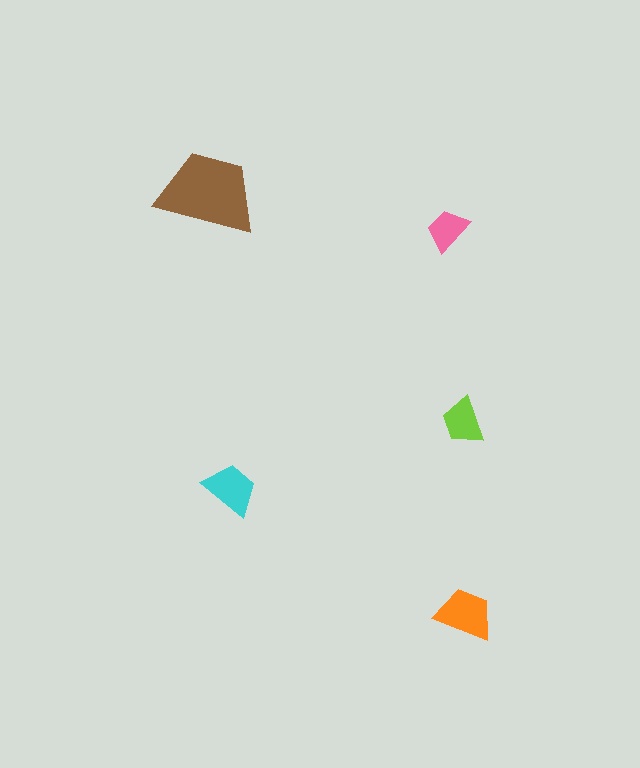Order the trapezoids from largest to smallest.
the brown one, the orange one, the cyan one, the lime one, the pink one.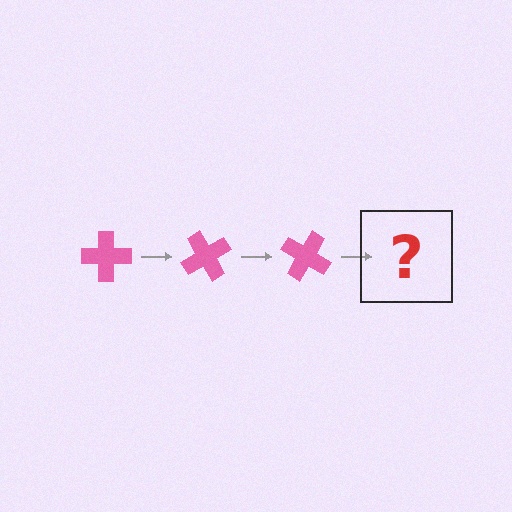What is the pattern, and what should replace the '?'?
The pattern is that the cross rotates 60 degrees each step. The '?' should be a pink cross rotated 180 degrees.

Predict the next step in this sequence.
The next step is a pink cross rotated 180 degrees.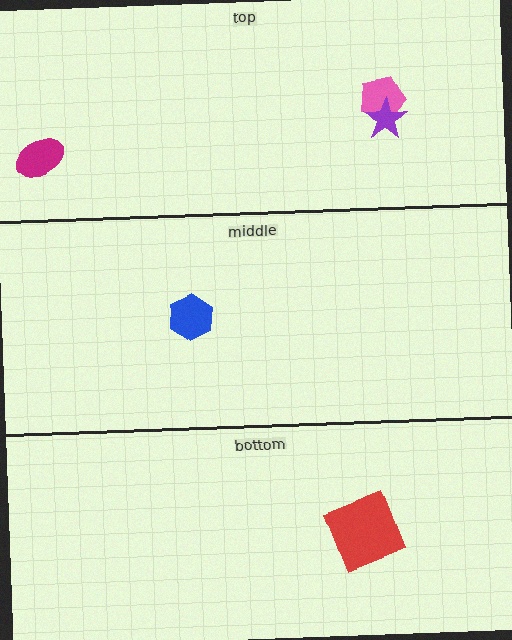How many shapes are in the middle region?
1.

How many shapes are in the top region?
3.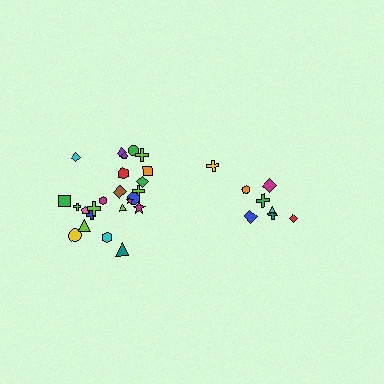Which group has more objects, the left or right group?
The left group.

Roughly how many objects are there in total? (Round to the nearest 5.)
Roughly 35 objects in total.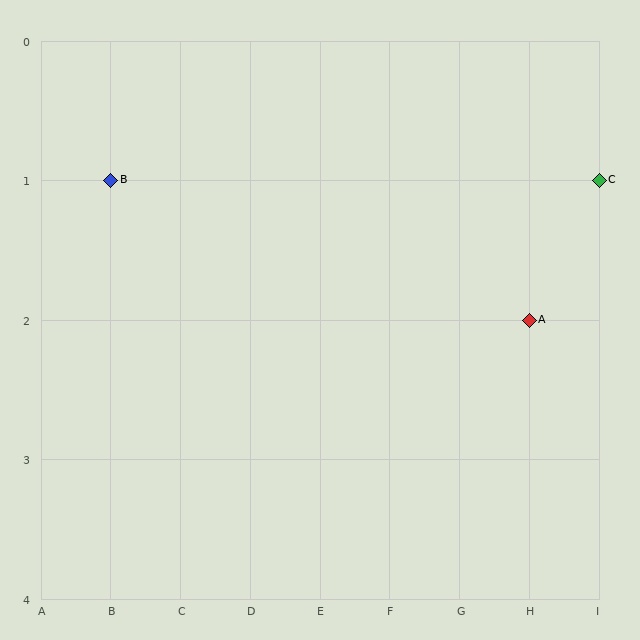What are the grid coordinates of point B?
Point B is at grid coordinates (B, 1).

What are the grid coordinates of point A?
Point A is at grid coordinates (H, 2).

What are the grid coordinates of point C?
Point C is at grid coordinates (I, 1).